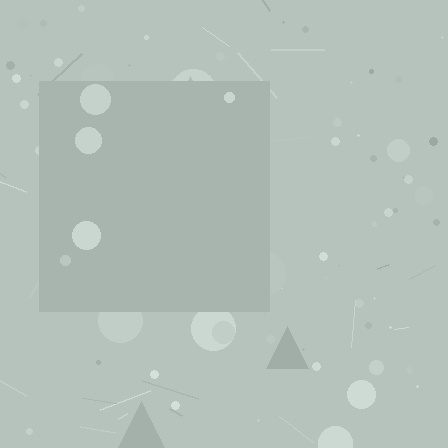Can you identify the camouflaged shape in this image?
The camouflaged shape is a square.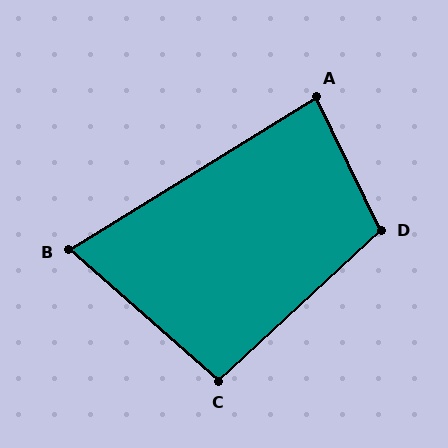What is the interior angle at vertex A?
Approximately 84 degrees (acute).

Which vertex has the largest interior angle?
D, at approximately 107 degrees.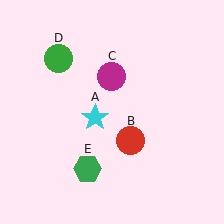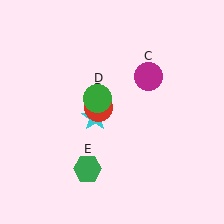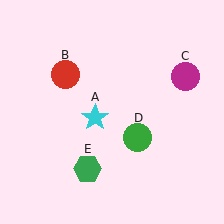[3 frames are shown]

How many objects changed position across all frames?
3 objects changed position: red circle (object B), magenta circle (object C), green circle (object D).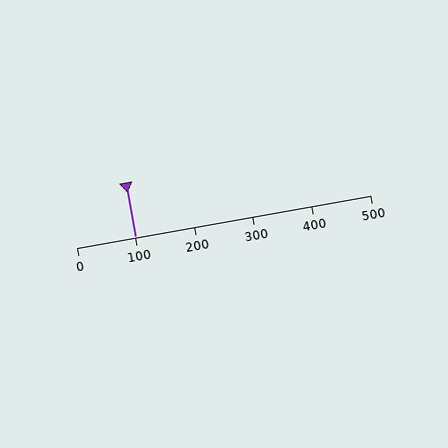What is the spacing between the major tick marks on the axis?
The major ticks are spaced 100 apart.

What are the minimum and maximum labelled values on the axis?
The axis runs from 0 to 500.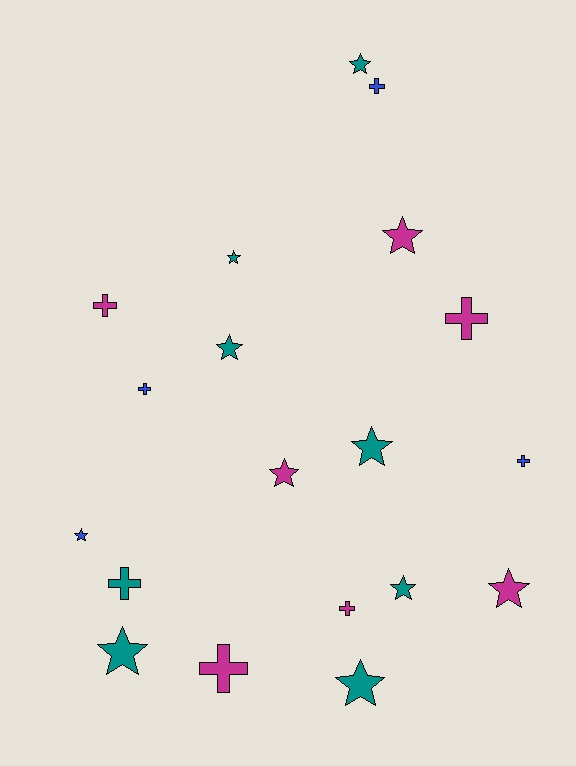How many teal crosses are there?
There is 1 teal cross.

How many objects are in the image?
There are 19 objects.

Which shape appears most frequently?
Star, with 11 objects.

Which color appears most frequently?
Teal, with 8 objects.